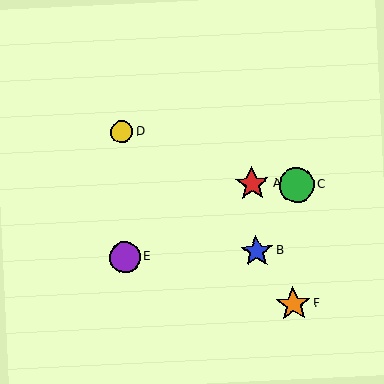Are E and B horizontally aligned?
Yes, both are at y≈257.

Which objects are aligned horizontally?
Objects B, E are aligned horizontally.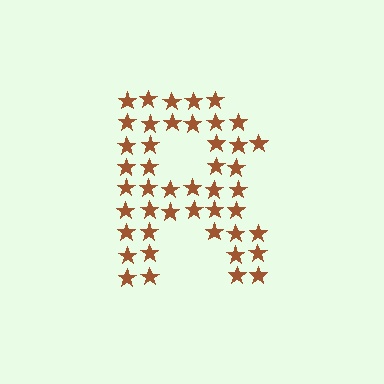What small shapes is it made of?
It is made of small stars.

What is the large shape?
The large shape is the letter R.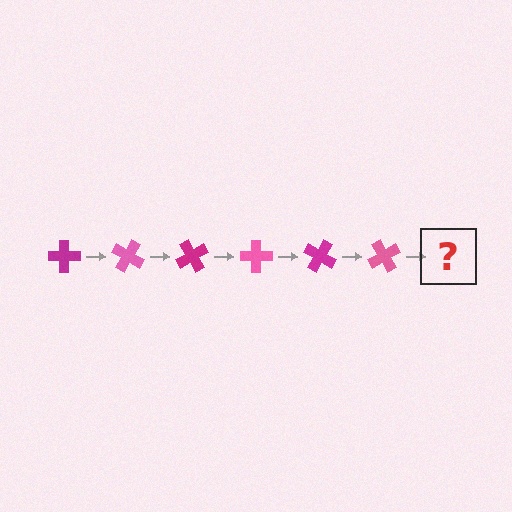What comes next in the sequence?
The next element should be a magenta cross, rotated 180 degrees from the start.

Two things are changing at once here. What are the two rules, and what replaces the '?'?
The two rules are that it rotates 30 degrees each step and the color cycles through magenta and pink. The '?' should be a magenta cross, rotated 180 degrees from the start.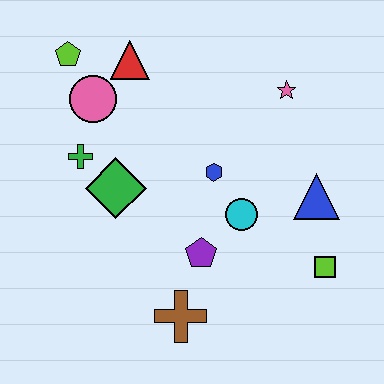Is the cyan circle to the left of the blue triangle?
Yes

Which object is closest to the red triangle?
The pink circle is closest to the red triangle.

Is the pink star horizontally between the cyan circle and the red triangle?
No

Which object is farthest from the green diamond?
The lime square is farthest from the green diamond.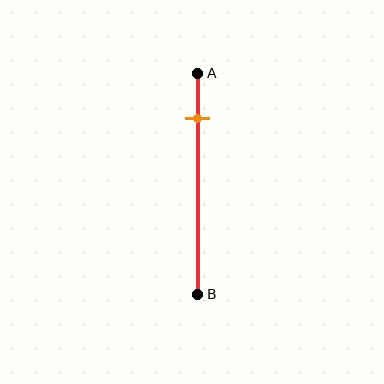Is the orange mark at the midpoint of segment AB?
No, the mark is at about 20% from A, not at the 50% midpoint.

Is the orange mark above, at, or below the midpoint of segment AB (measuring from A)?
The orange mark is above the midpoint of segment AB.